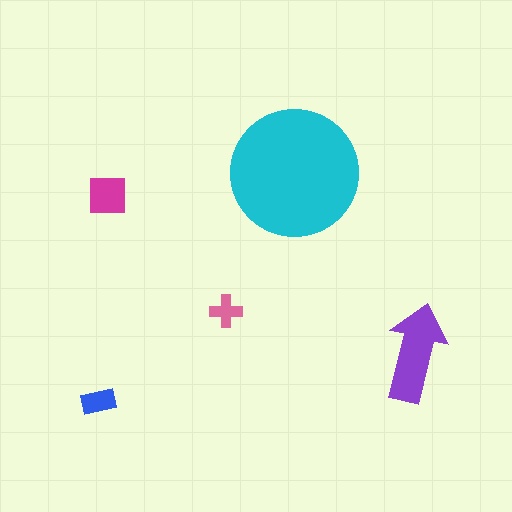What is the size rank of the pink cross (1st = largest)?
5th.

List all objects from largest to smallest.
The cyan circle, the purple arrow, the magenta square, the blue rectangle, the pink cross.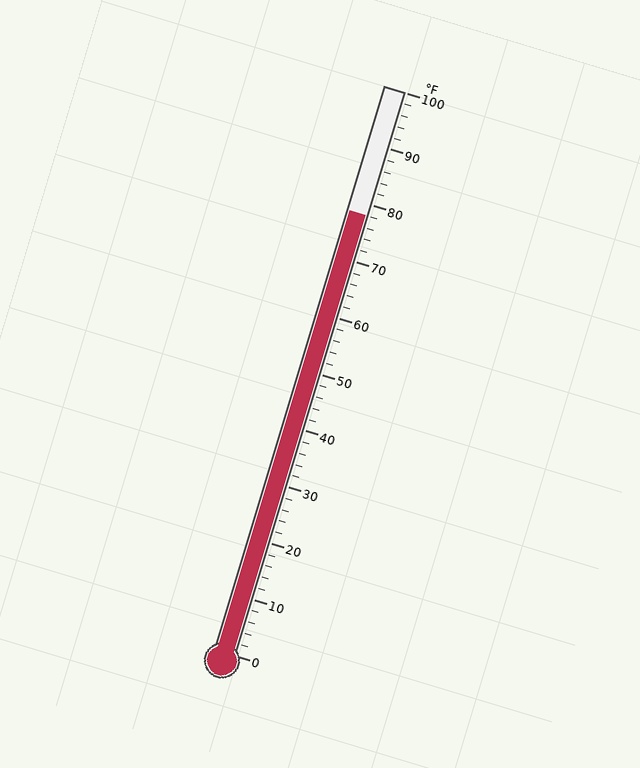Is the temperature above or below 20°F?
The temperature is above 20°F.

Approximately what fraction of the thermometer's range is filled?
The thermometer is filled to approximately 80% of its range.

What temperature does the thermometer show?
The thermometer shows approximately 78°F.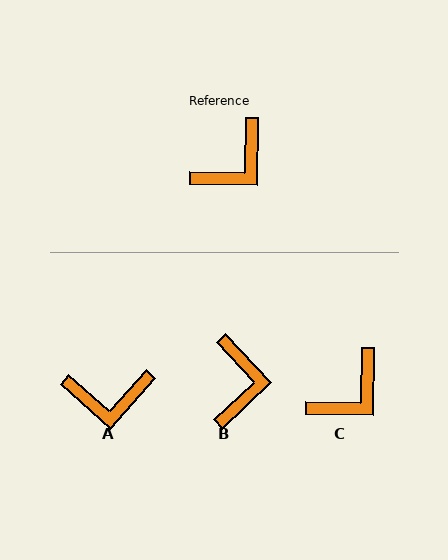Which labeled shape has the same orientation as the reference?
C.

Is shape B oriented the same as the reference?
No, it is off by about 44 degrees.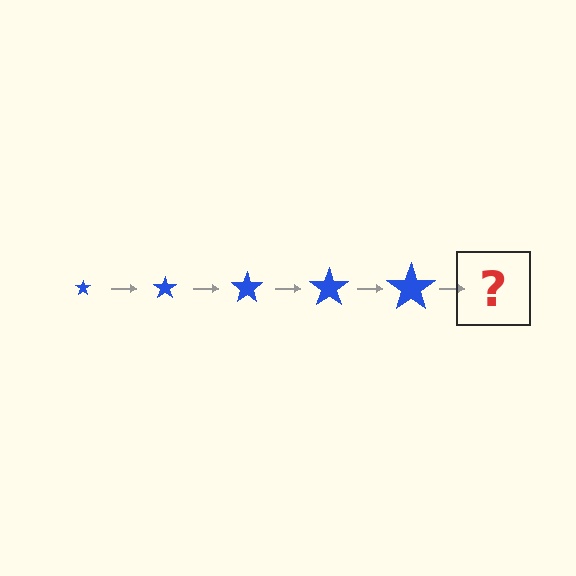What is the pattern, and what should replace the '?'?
The pattern is that the star gets progressively larger each step. The '?' should be a blue star, larger than the previous one.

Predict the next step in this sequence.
The next step is a blue star, larger than the previous one.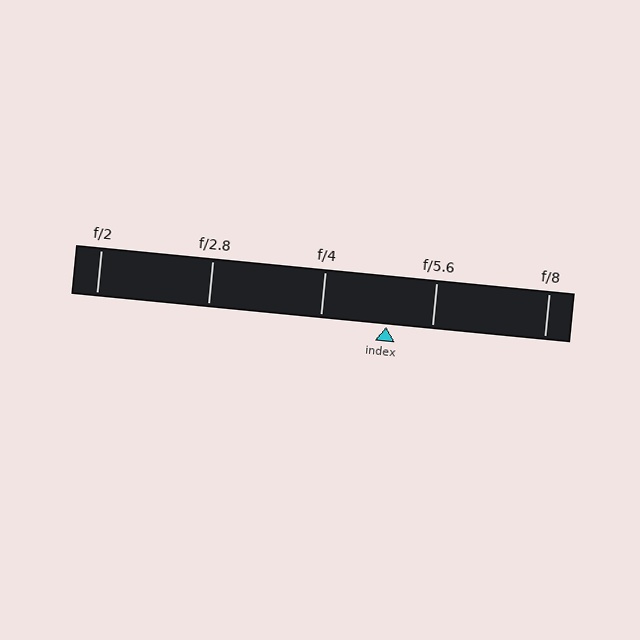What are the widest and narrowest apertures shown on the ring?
The widest aperture shown is f/2 and the narrowest is f/8.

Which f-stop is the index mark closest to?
The index mark is closest to f/5.6.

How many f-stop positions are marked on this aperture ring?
There are 5 f-stop positions marked.